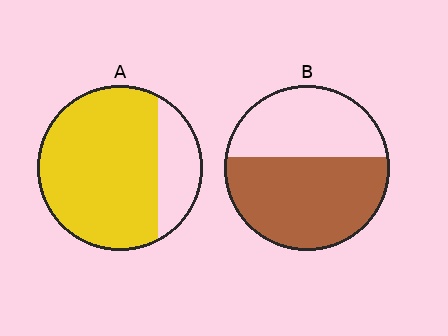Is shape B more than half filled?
Yes.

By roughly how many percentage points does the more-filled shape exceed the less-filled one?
By roughly 20 percentage points (A over B).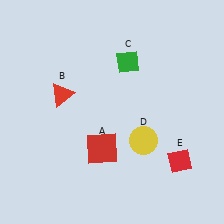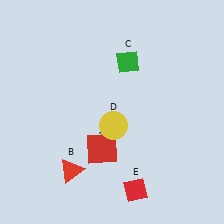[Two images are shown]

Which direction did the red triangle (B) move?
The red triangle (B) moved down.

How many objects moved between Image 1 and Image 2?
3 objects moved between the two images.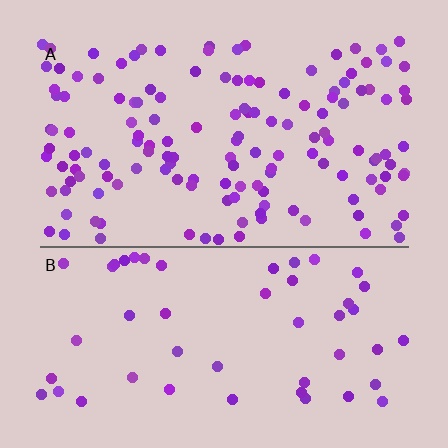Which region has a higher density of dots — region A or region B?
A (the top).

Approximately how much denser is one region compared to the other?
Approximately 2.8× — region A over region B.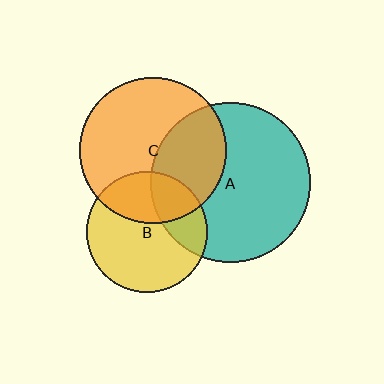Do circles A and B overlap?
Yes.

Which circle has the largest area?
Circle A (teal).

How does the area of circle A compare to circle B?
Approximately 1.7 times.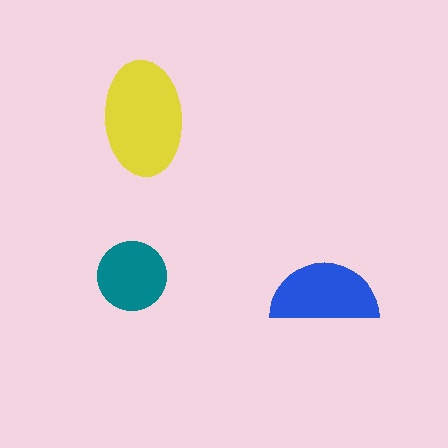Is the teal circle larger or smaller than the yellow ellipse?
Smaller.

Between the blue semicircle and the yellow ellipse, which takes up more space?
The yellow ellipse.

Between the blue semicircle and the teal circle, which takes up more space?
The blue semicircle.